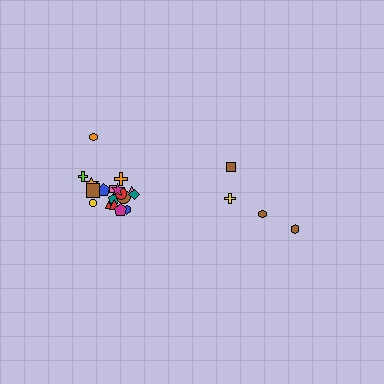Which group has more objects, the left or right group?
The left group.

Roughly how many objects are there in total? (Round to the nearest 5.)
Roughly 20 objects in total.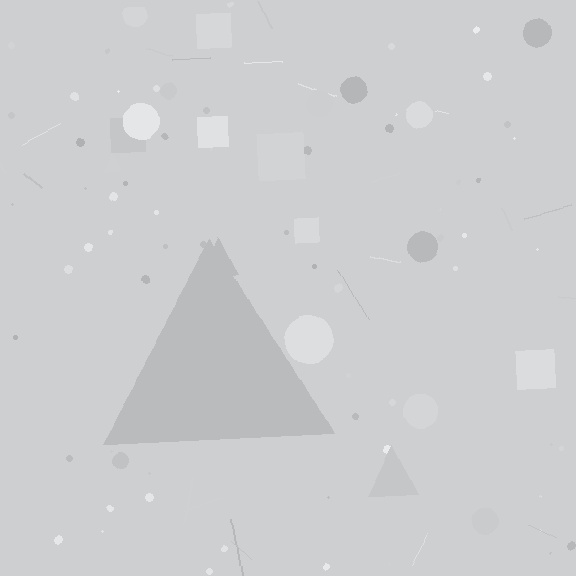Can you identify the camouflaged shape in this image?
The camouflaged shape is a triangle.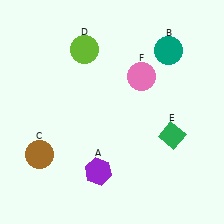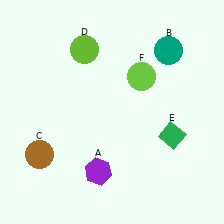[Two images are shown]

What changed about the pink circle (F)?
In Image 1, F is pink. In Image 2, it changed to lime.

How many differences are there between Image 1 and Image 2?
There is 1 difference between the two images.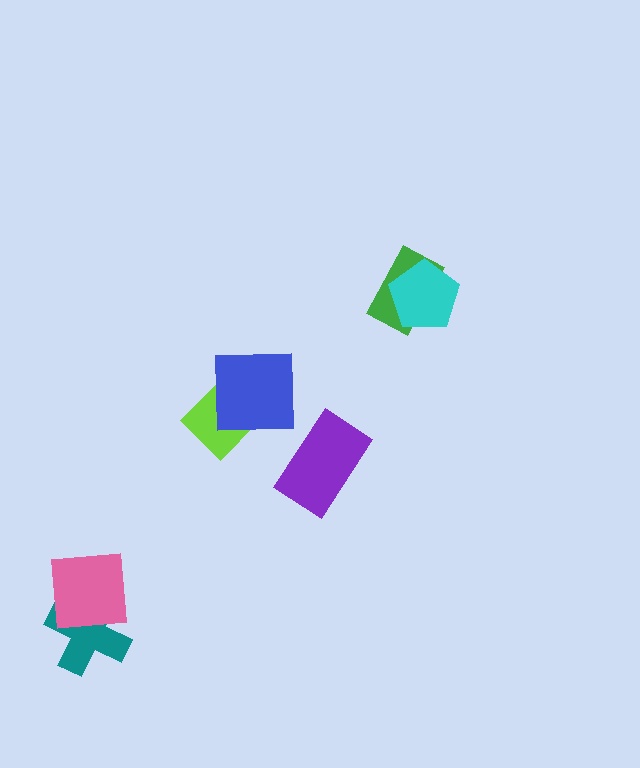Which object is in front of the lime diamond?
The blue square is in front of the lime diamond.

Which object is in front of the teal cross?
The pink square is in front of the teal cross.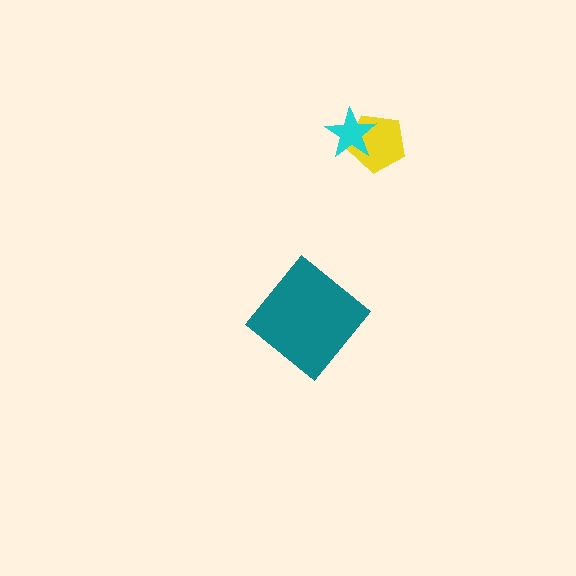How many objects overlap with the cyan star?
1 object overlaps with the cyan star.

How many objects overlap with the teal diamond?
0 objects overlap with the teal diamond.